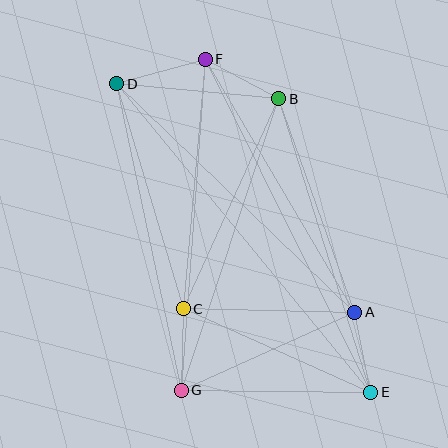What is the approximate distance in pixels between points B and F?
The distance between B and F is approximately 83 pixels.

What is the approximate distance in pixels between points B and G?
The distance between B and G is approximately 307 pixels.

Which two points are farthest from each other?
Points D and E are farthest from each other.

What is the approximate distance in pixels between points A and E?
The distance between A and E is approximately 82 pixels.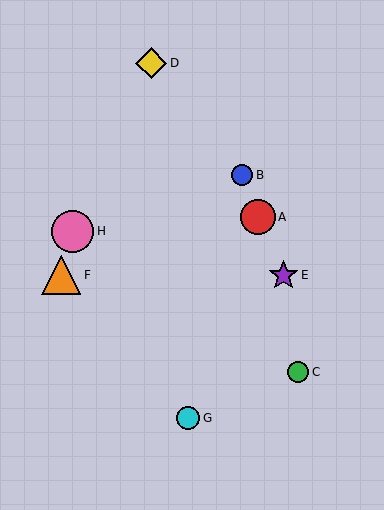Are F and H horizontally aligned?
No, F is at y≈275 and H is at y≈231.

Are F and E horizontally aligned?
Yes, both are at y≈275.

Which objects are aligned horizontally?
Objects E, F are aligned horizontally.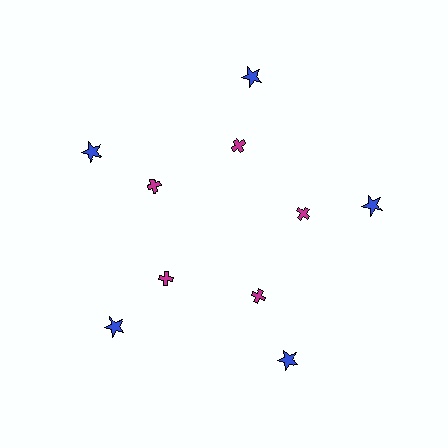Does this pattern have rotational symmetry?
Yes, this pattern has 5-fold rotational symmetry. It looks the same after rotating 72 degrees around the center.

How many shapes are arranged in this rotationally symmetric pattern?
There are 10 shapes, arranged in 5 groups of 2.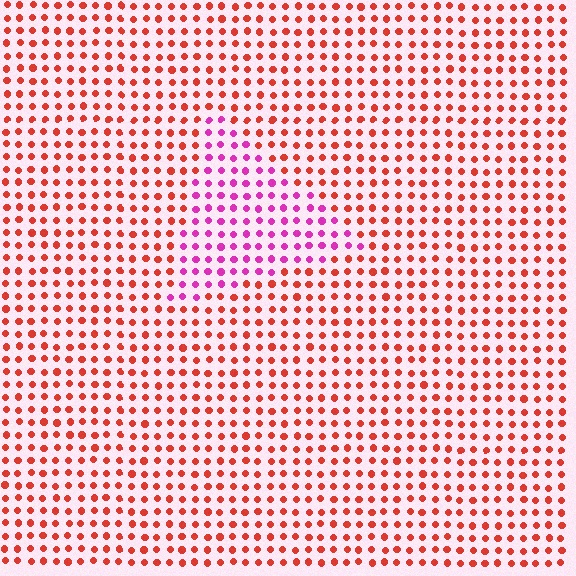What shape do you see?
I see a triangle.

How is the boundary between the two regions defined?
The boundary is defined purely by a slight shift in hue (about 51 degrees). Spacing, size, and orientation are identical on both sides.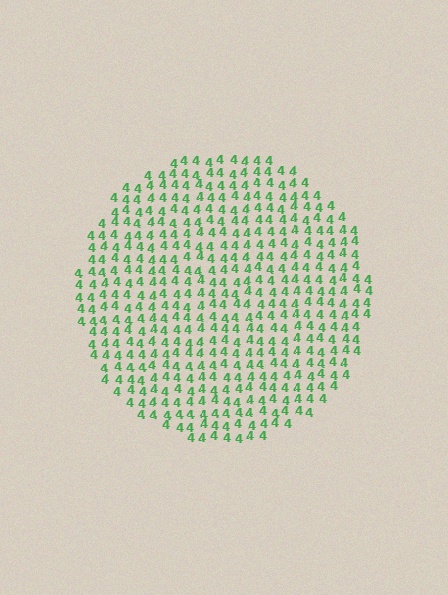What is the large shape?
The large shape is a circle.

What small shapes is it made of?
It is made of small digit 4's.